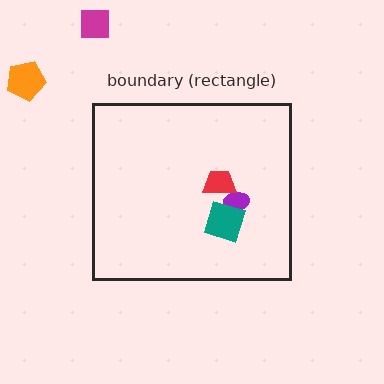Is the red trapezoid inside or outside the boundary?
Inside.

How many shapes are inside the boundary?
3 inside, 2 outside.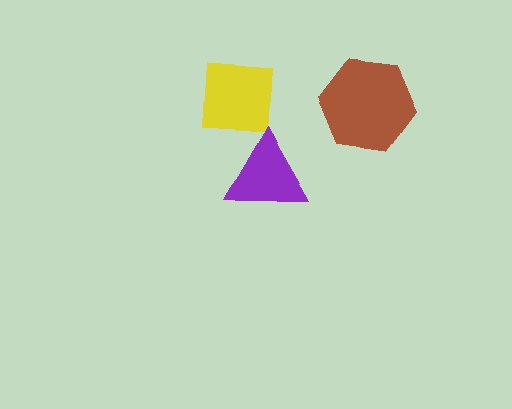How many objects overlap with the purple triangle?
1 object overlaps with the purple triangle.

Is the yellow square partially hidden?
Yes, it is partially covered by another shape.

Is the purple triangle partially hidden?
No, no other shape covers it.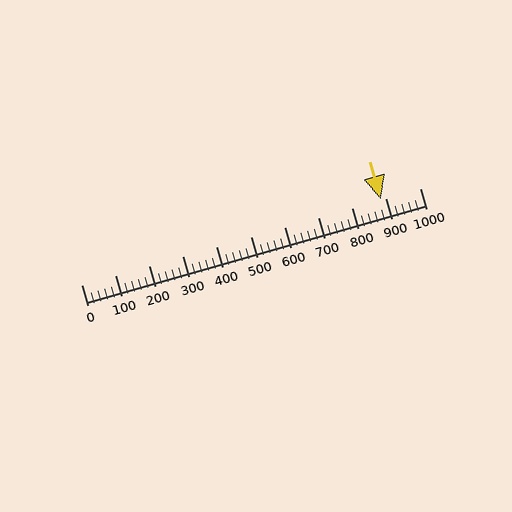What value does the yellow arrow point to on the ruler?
The yellow arrow points to approximately 885.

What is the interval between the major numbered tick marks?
The major tick marks are spaced 100 units apart.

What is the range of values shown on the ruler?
The ruler shows values from 0 to 1000.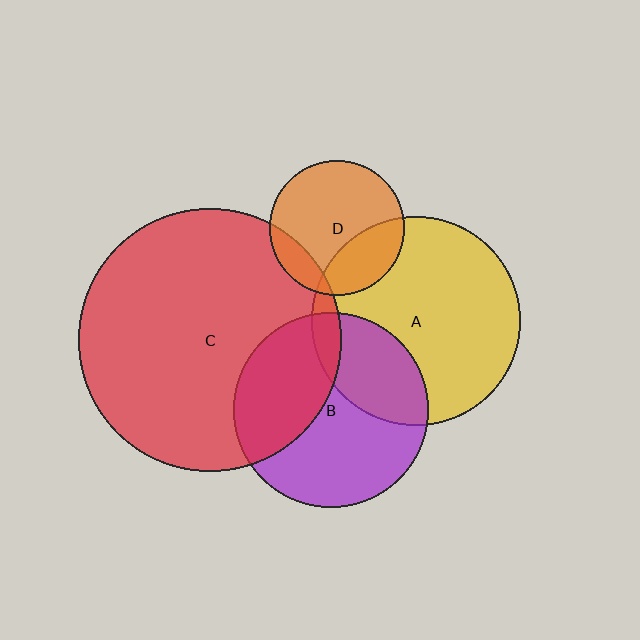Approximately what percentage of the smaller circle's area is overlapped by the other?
Approximately 35%.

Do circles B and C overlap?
Yes.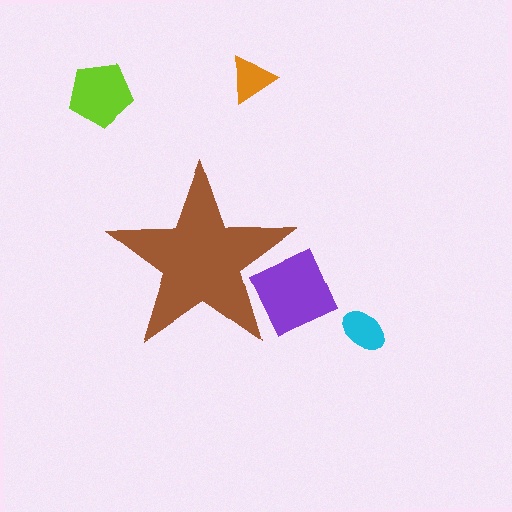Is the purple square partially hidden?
Yes, the purple square is partially hidden behind the brown star.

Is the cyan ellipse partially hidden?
No, the cyan ellipse is fully visible.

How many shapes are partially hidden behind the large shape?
1 shape is partially hidden.